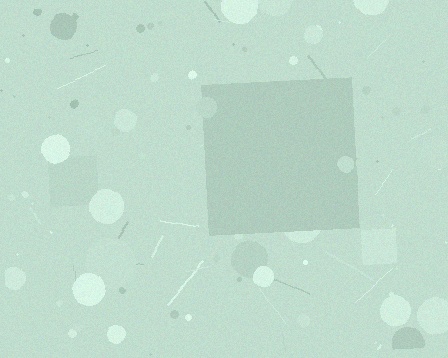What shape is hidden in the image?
A square is hidden in the image.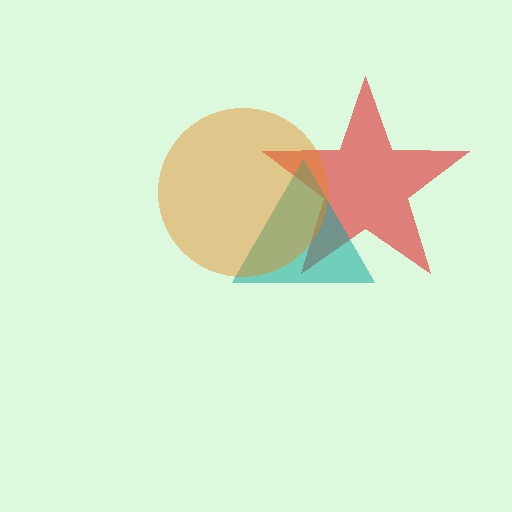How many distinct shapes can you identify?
There are 3 distinct shapes: a red star, a teal triangle, an orange circle.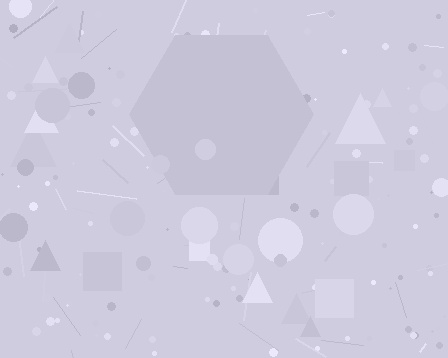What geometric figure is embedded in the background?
A hexagon is embedded in the background.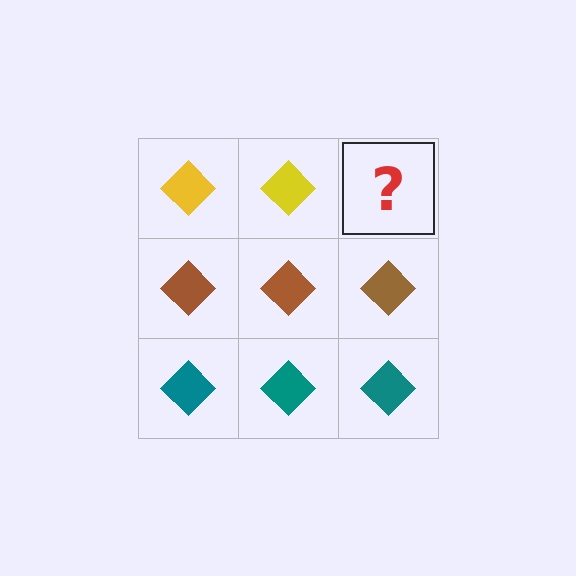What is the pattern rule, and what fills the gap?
The rule is that each row has a consistent color. The gap should be filled with a yellow diamond.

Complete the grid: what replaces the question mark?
The question mark should be replaced with a yellow diamond.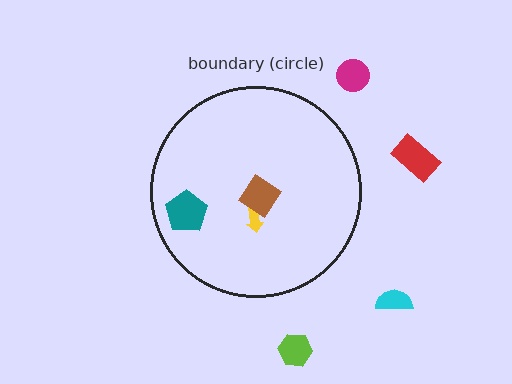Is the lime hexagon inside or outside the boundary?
Outside.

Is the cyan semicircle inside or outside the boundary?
Outside.